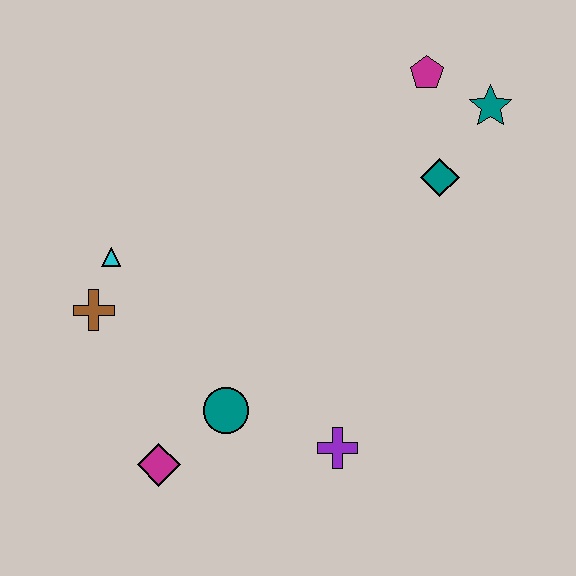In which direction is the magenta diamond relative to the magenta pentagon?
The magenta diamond is below the magenta pentagon.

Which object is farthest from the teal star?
The magenta diamond is farthest from the teal star.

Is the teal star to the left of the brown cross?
No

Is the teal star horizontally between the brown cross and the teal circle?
No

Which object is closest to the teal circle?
The magenta diamond is closest to the teal circle.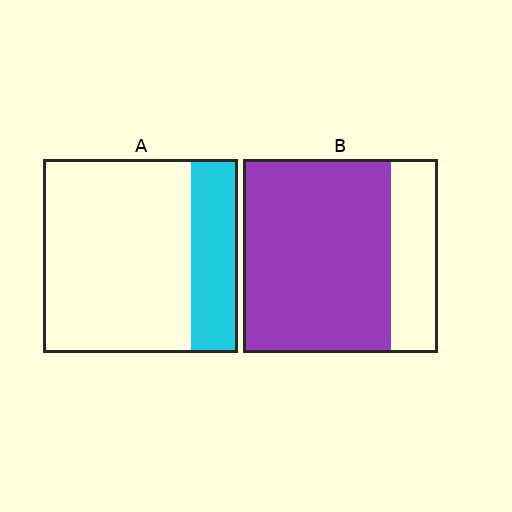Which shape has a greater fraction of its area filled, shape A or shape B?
Shape B.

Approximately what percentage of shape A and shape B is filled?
A is approximately 25% and B is approximately 75%.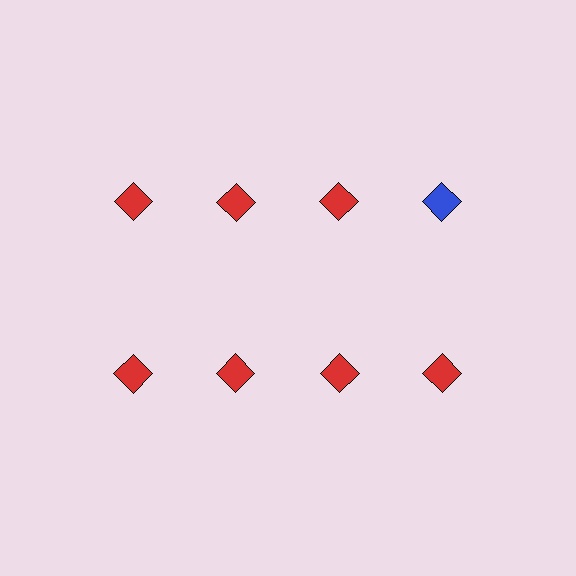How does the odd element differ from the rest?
It has a different color: blue instead of red.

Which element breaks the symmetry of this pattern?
The blue diamond in the top row, second from right column breaks the symmetry. All other shapes are red diamonds.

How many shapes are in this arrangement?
There are 8 shapes arranged in a grid pattern.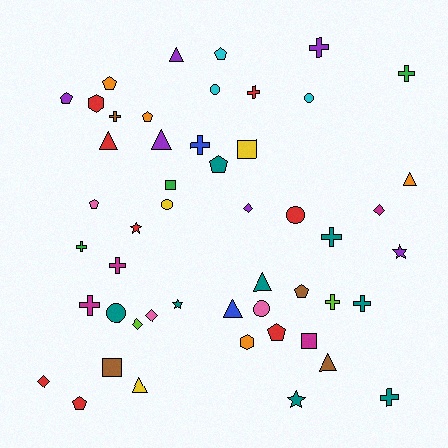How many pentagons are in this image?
There are 9 pentagons.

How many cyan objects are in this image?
There are 3 cyan objects.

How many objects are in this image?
There are 50 objects.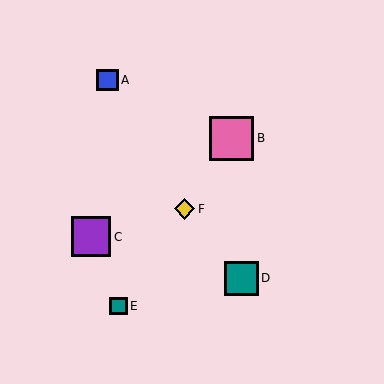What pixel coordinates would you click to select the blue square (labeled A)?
Click at (108, 80) to select the blue square A.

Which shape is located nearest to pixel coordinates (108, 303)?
The teal square (labeled E) at (118, 306) is nearest to that location.